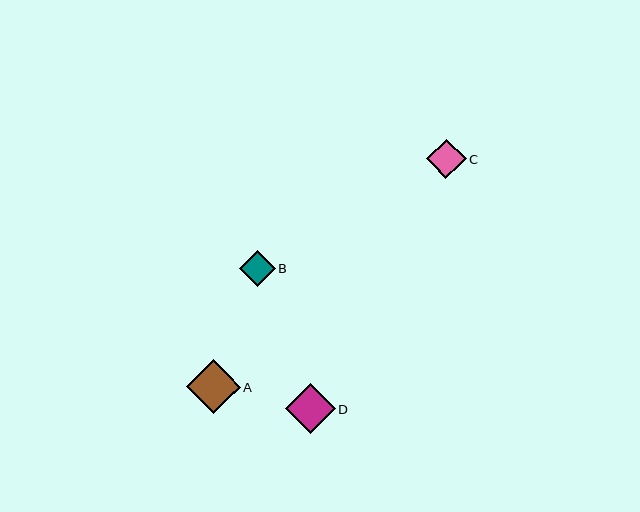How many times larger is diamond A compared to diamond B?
Diamond A is approximately 1.5 times the size of diamond B.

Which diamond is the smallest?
Diamond B is the smallest with a size of approximately 36 pixels.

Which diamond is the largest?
Diamond A is the largest with a size of approximately 54 pixels.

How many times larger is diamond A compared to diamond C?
Diamond A is approximately 1.4 times the size of diamond C.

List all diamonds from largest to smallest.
From largest to smallest: A, D, C, B.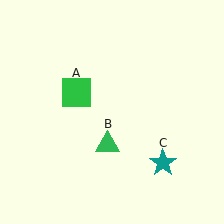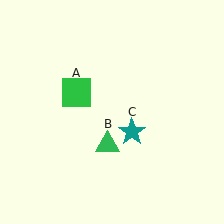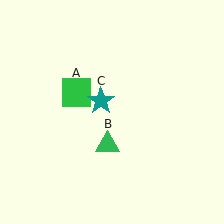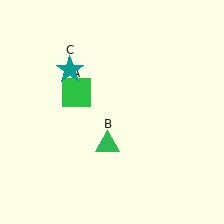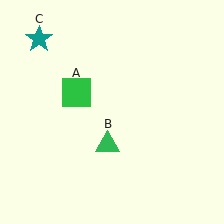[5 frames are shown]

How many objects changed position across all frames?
1 object changed position: teal star (object C).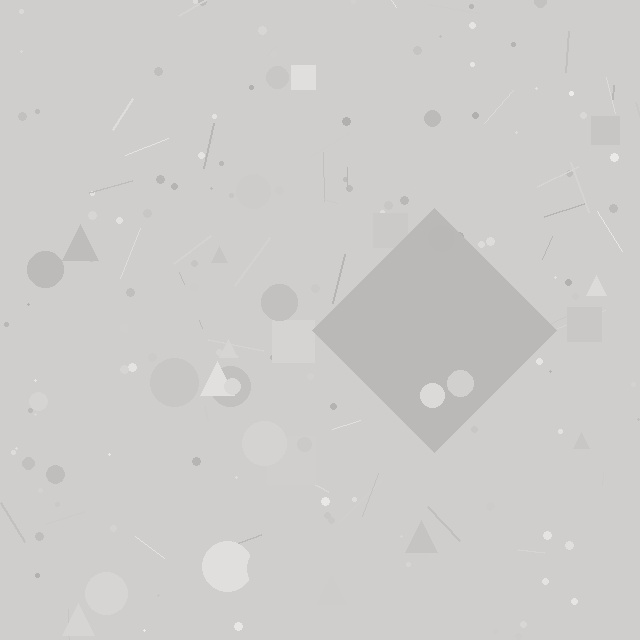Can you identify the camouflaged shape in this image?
The camouflaged shape is a diamond.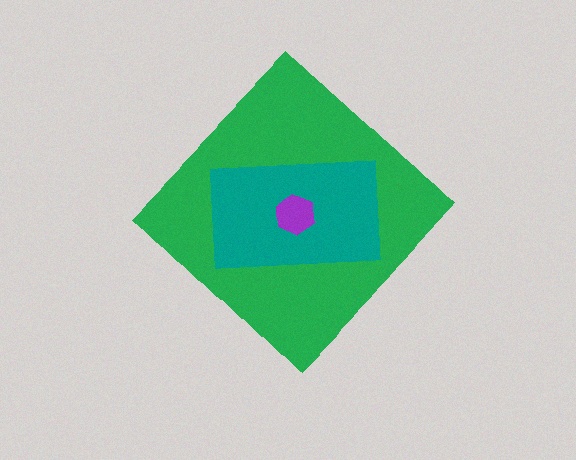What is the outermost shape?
The green diamond.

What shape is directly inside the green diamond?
The teal rectangle.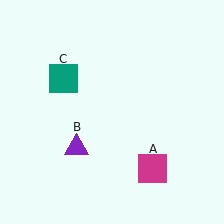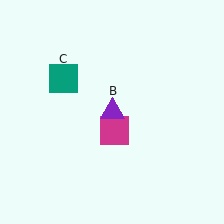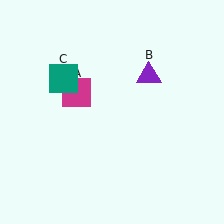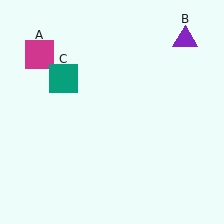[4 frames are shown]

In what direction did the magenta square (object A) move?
The magenta square (object A) moved up and to the left.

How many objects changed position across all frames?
2 objects changed position: magenta square (object A), purple triangle (object B).